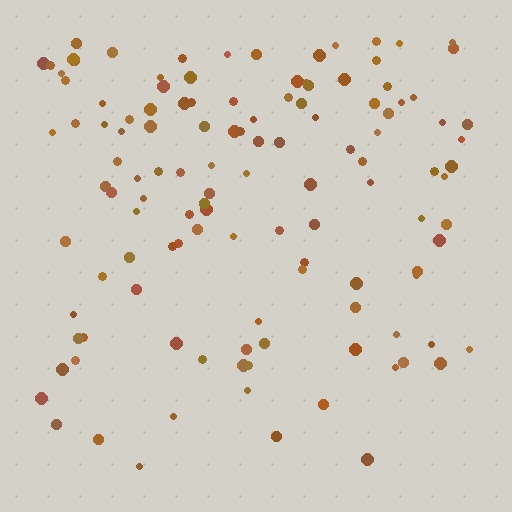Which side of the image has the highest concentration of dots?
The top.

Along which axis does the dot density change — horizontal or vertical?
Vertical.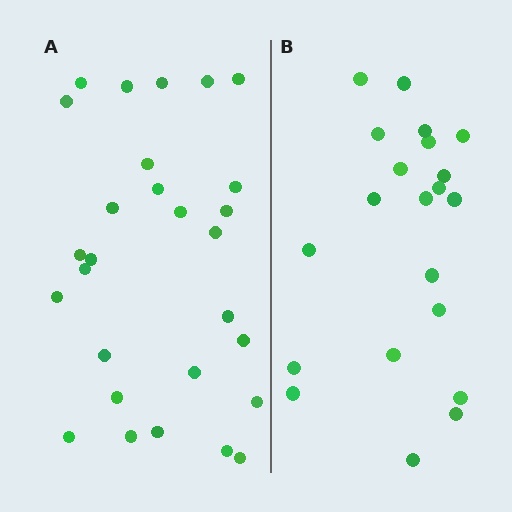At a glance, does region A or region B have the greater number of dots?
Region A (the left region) has more dots.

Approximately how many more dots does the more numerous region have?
Region A has roughly 8 or so more dots than region B.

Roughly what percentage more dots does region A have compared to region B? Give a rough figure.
About 35% more.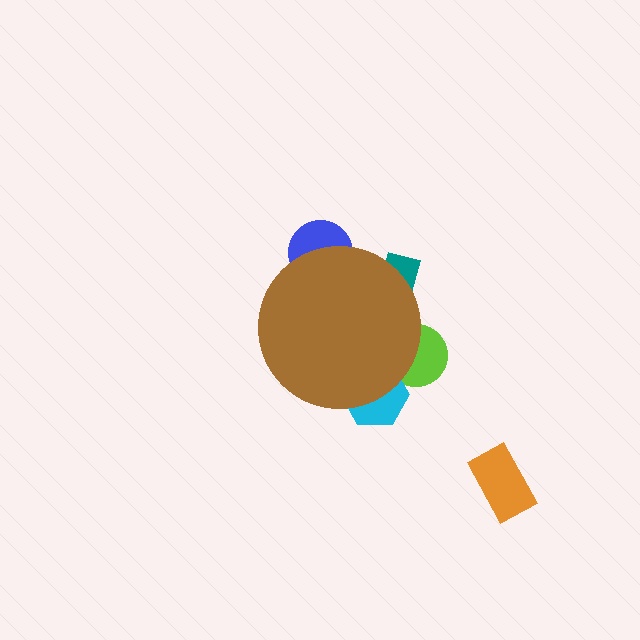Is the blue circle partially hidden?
Yes, the blue circle is partially hidden behind the brown circle.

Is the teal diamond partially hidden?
Yes, the teal diamond is partially hidden behind the brown circle.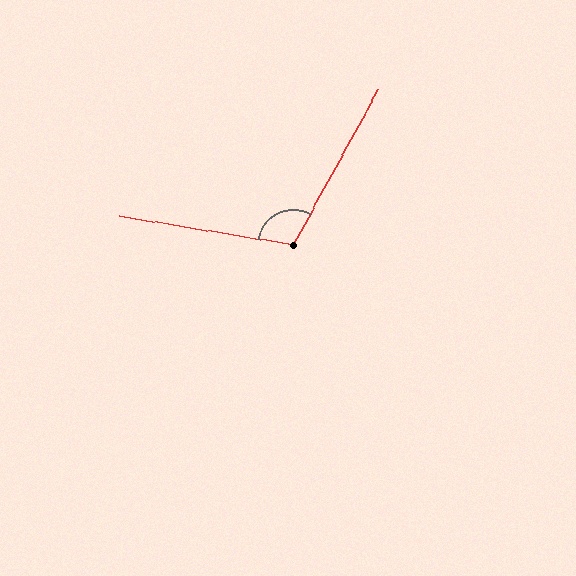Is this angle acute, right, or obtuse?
It is obtuse.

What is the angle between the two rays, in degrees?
Approximately 110 degrees.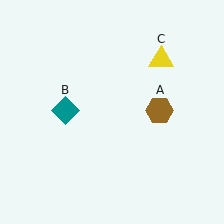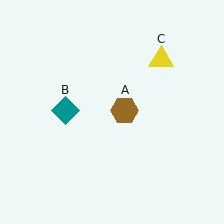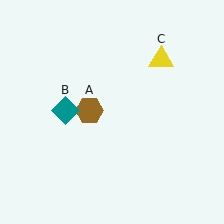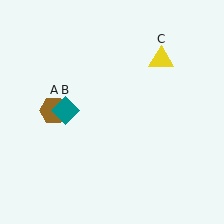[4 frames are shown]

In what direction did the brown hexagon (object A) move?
The brown hexagon (object A) moved left.